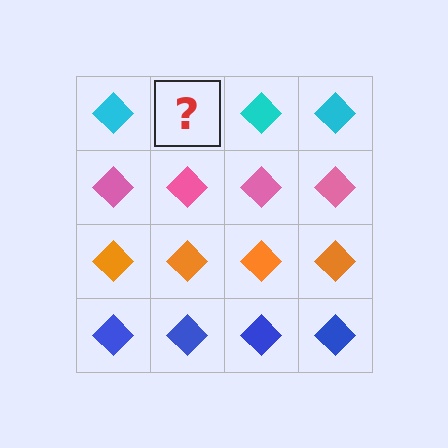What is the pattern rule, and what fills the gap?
The rule is that each row has a consistent color. The gap should be filled with a cyan diamond.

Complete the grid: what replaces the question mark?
The question mark should be replaced with a cyan diamond.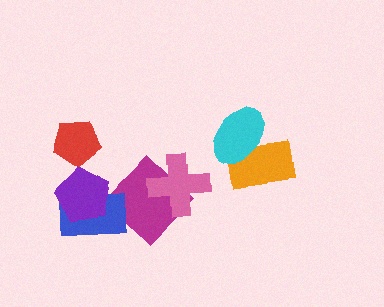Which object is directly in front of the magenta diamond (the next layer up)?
The blue rectangle is directly in front of the magenta diamond.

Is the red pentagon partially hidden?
No, no other shape covers it.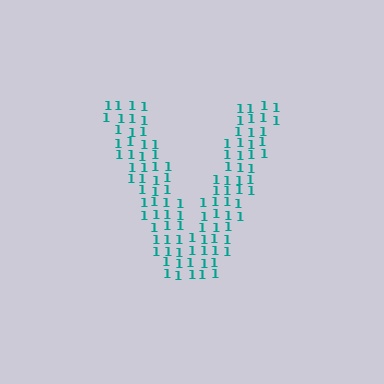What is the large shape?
The large shape is the letter V.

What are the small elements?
The small elements are digit 1's.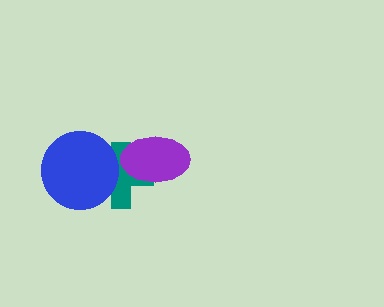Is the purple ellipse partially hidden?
No, no other shape covers it.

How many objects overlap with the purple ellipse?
1 object overlaps with the purple ellipse.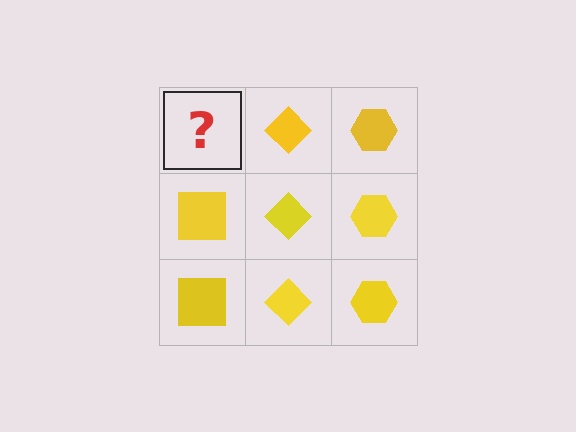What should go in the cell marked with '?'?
The missing cell should contain a yellow square.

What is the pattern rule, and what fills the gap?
The rule is that each column has a consistent shape. The gap should be filled with a yellow square.